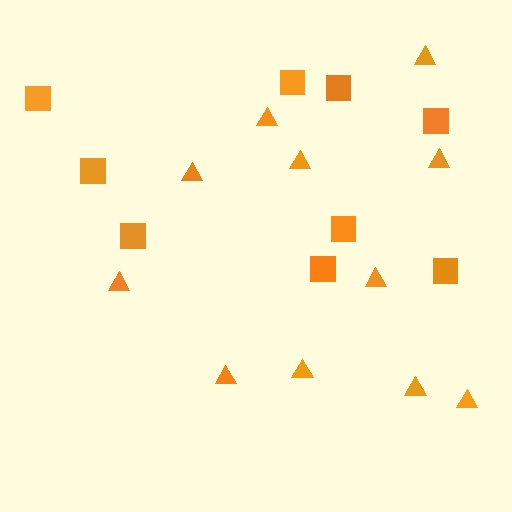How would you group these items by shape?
There are 2 groups: one group of triangles (11) and one group of squares (9).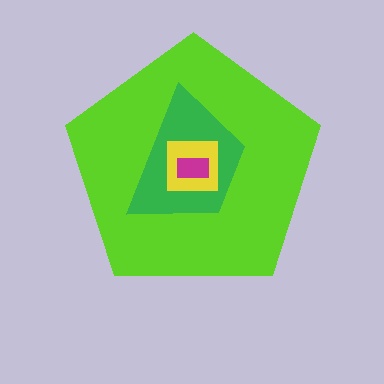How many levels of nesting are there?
4.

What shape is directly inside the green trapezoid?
The yellow square.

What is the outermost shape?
The lime pentagon.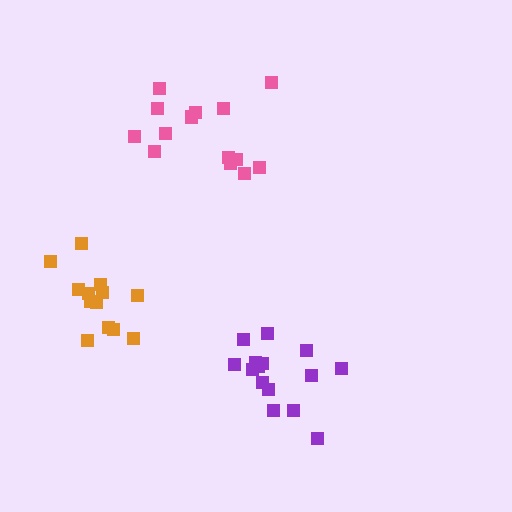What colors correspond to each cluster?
The clusters are colored: pink, orange, purple.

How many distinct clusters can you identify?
There are 3 distinct clusters.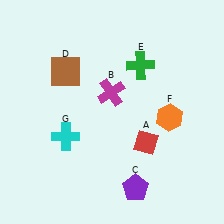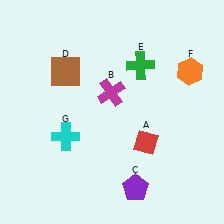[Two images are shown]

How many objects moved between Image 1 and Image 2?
1 object moved between the two images.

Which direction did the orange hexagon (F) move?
The orange hexagon (F) moved up.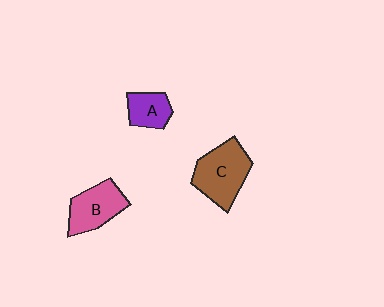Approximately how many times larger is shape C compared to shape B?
Approximately 1.2 times.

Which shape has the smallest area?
Shape A (purple).